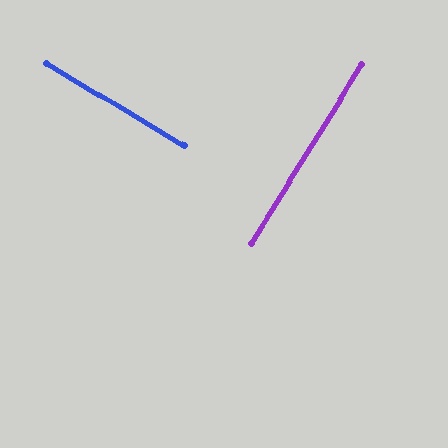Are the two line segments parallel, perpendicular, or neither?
Perpendicular — they meet at approximately 89°.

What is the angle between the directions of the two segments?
Approximately 89 degrees.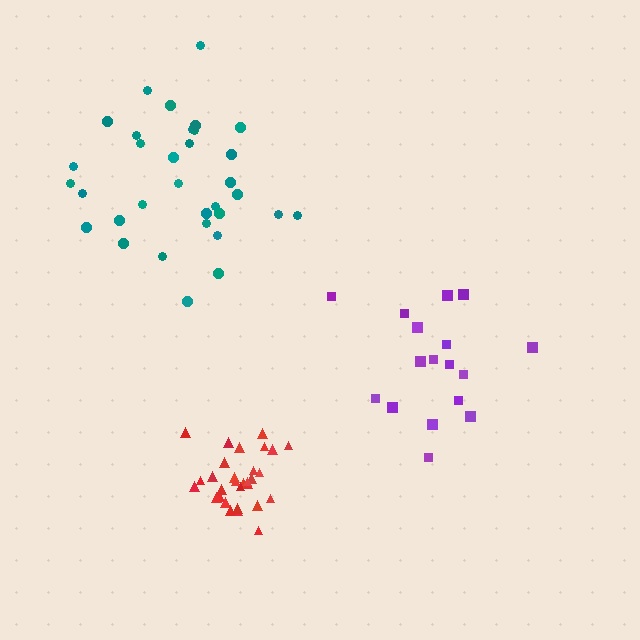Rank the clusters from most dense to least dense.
red, purple, teal.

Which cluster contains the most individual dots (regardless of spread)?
Teal (33).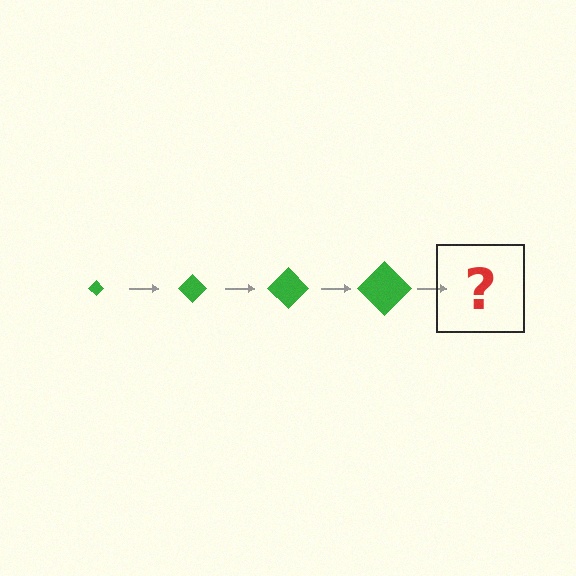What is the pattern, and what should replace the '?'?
The pattern is that the diamond gets progressively larger each step. The '?' should be a green diamond, larger than the previous one.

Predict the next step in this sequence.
The next step is a green diamond, larger than the previous one.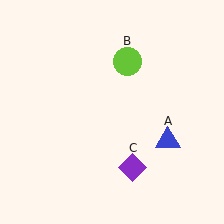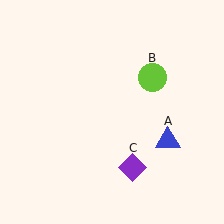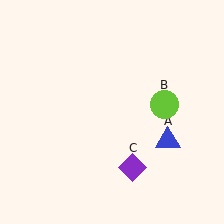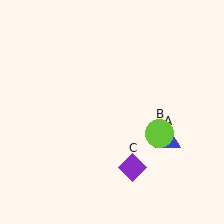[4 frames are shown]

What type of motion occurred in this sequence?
The lime circle (object B) rotated clockwise around the center of the scene.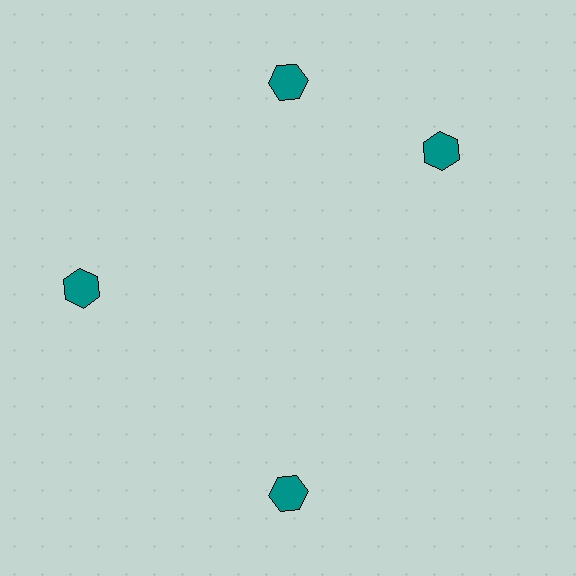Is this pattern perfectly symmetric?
No. The 4 teal hexagons are arranged in a ring, but one element near the 3 o'clock position is rotated out of alignment along the ring, breaking the 4-fold rotational symmetry.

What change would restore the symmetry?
The symmetry would be restored by rotating it back into even spacing with its neighbors so that all 4 hexagons sit at equal angles and equal distance from the center.